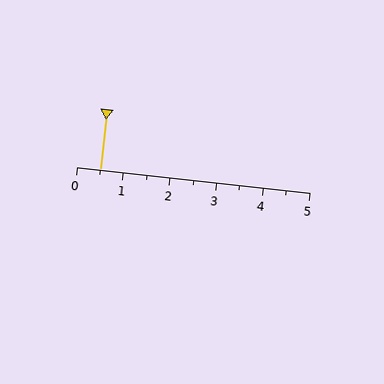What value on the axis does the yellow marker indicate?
The marker indicates approximately 0.5.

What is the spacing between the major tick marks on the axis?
The major ticks are spaced 1 apart.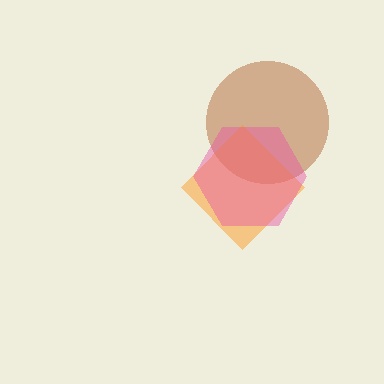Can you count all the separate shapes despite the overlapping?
Yes, there are 3 separate shapes.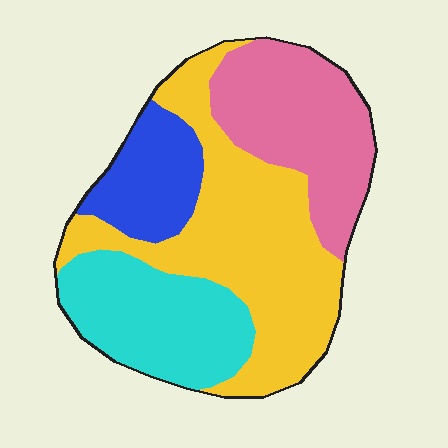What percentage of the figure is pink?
Pink takes up about one quarter (1/4) of the figure.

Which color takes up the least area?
Blue, at roughly 15%.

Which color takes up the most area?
Yellow, at roughly 40%.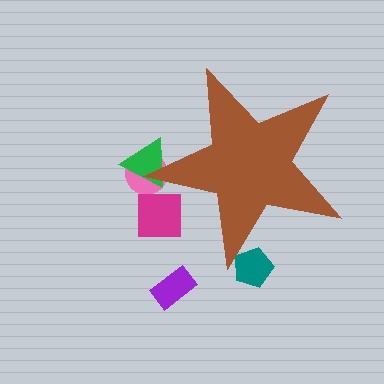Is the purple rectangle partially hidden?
No, the purple rectangle is fully visible.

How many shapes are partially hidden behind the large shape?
4 shapes are partially hidden.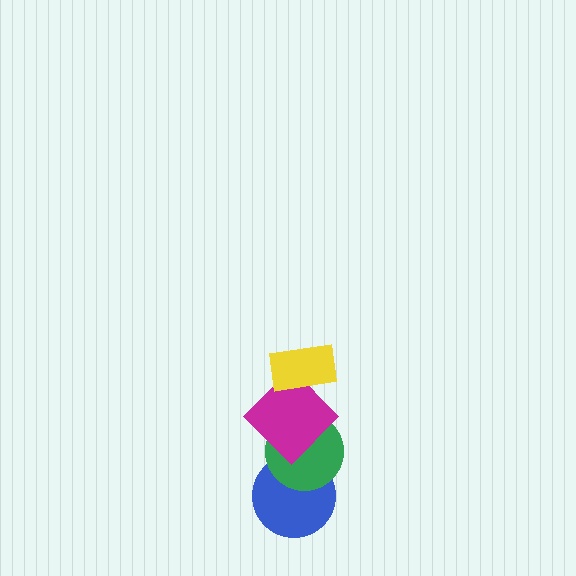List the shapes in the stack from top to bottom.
From top to bottom: the yellow rectangle, the magenta diamond, the green circle, the blue circle.